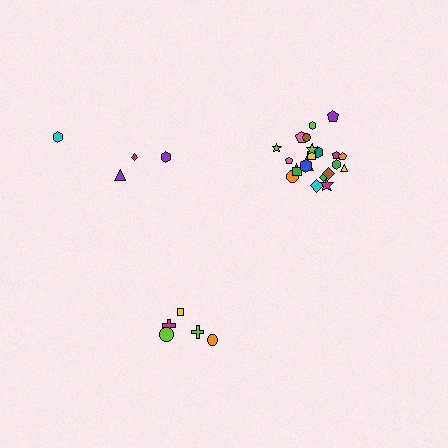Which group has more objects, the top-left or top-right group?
The top-right group.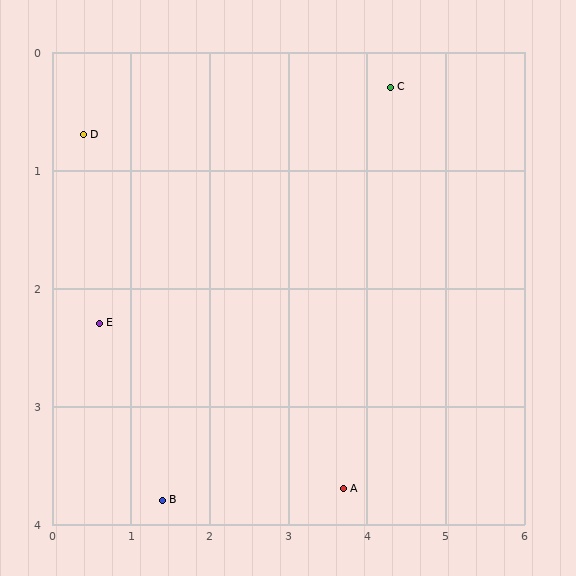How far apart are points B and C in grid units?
Points B and C are about 4.5 grid units apart.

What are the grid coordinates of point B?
Point B is at approximately (1.4, 3.8).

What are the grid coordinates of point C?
Point C is at approximately (4.3, 0.3).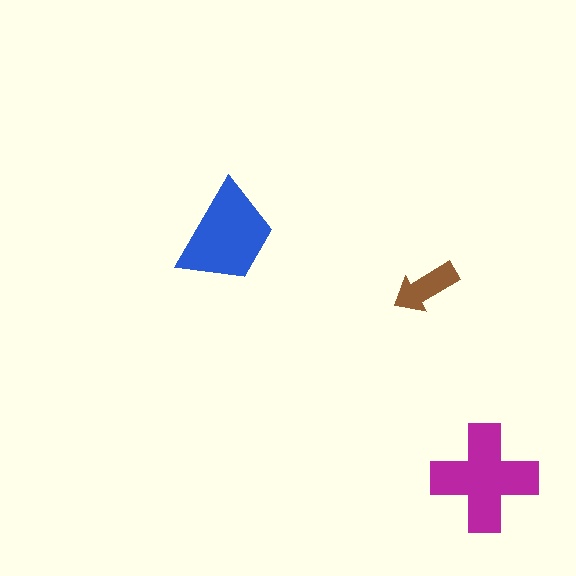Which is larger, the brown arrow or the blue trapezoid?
The blue trapezoid.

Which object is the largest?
The magenta cross.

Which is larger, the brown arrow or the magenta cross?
The magenta cross.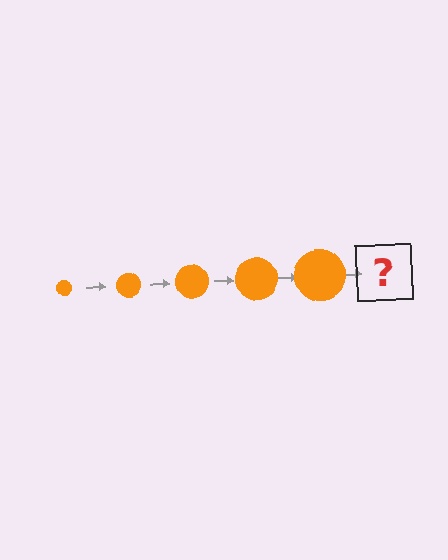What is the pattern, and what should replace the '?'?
The pattern is that the circle gets progressively larger each step. The '?' should be an orange circle, larger than the previous one.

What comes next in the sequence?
The next element should be an orange circle, larger than the previous one.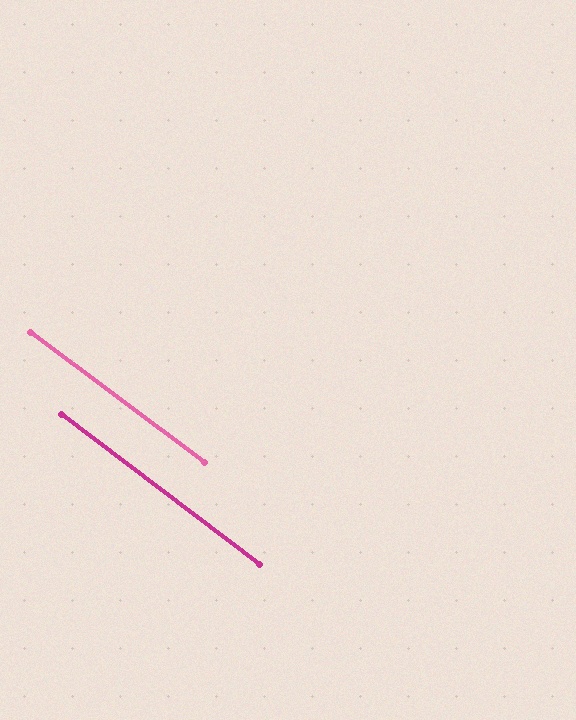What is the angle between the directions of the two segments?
Approximately 0 degrees.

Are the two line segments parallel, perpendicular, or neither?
Parallel — their directions differ by only 0.2°.